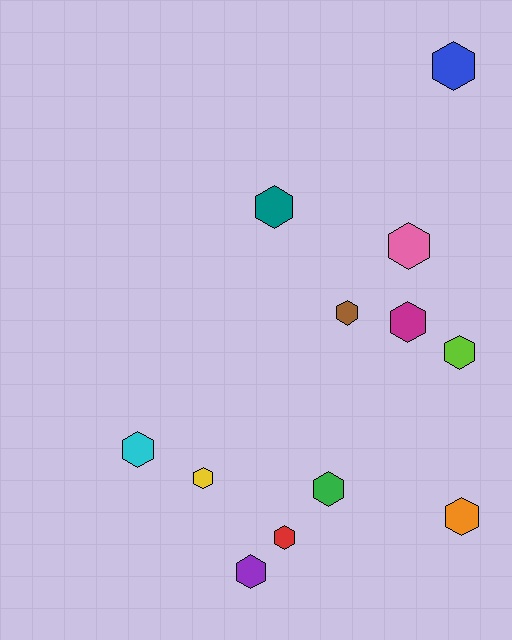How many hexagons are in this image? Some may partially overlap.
There are 12 hexagons.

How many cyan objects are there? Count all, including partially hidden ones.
There is 1 cyan object.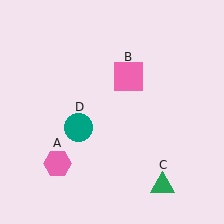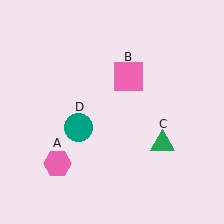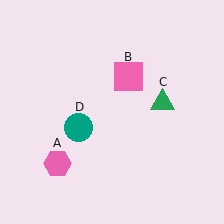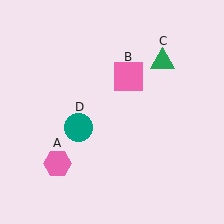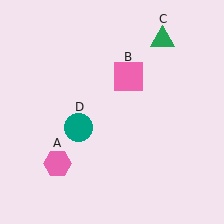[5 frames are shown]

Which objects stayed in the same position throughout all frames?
Pink hexagon (object A) and pink square (object B) and teal circle (object D) remained stationary.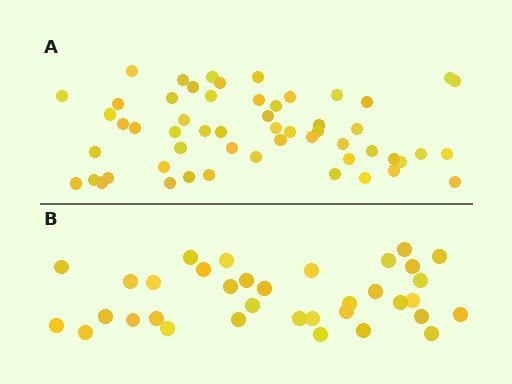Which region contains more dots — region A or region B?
Region A (the top region) has more dots.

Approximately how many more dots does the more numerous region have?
Region A has approximately 20 more dots than region B.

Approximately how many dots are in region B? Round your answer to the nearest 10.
About 40 dots. (The exact count is 35, which rounds to 40.)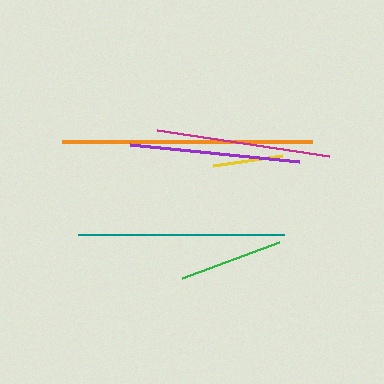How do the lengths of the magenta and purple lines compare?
The magenta and purple lines are approximately the same length.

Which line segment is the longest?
The orange line is the longest at approximately 251 pixels.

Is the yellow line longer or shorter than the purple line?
The purple line is longer than the yellow line.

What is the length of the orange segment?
The orange segment is approximately 251 pixels long.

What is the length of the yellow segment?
The yellow segment is approximately 70 pixels long.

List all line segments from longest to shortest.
From longest to shortest: orange, teal, magenta, purple, green, yellow.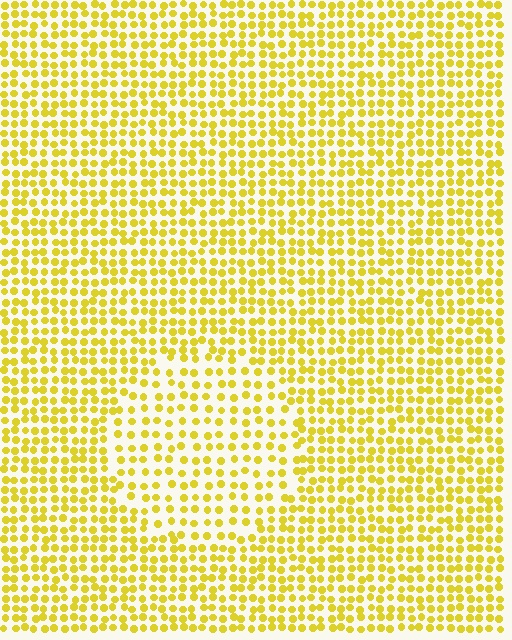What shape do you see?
I see a circle.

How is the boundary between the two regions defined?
The boundary is defined by a change in element density (approximately 1.6x ratio). All elements are the same color, size, and shape.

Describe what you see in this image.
The image contains small yellow elements arranged at two different densities. A circle-shaped region is visible where the elements are less densely packed than the surrounding area.